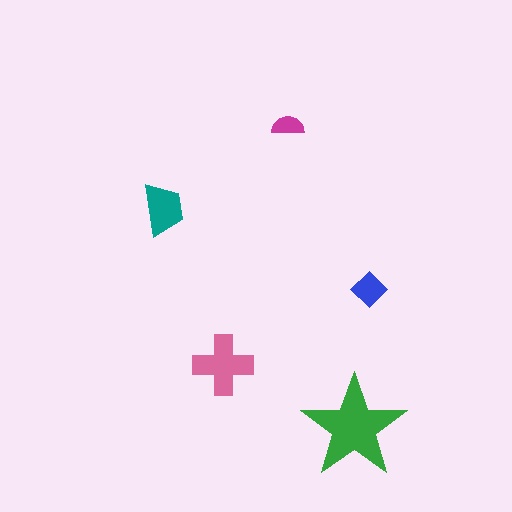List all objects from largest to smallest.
The green star, the pink cross, the teal trapezoid, the blue diamond, the magenta semicircle.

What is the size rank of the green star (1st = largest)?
1st.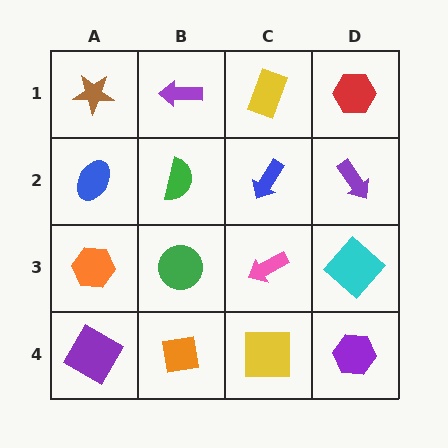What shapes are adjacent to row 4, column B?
A green circle (row 3, column B), a purple diamond (row 4, column A), a yellow square (row 4, column C).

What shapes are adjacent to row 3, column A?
A blue ellipse (row 2, column A), a purple diamond (row 4, column A), a green circle (row 3, column B).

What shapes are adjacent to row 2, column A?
A brown star (row 1, column A), an orange hexagon (row 3, column A), a green semicircle (row 2, column B).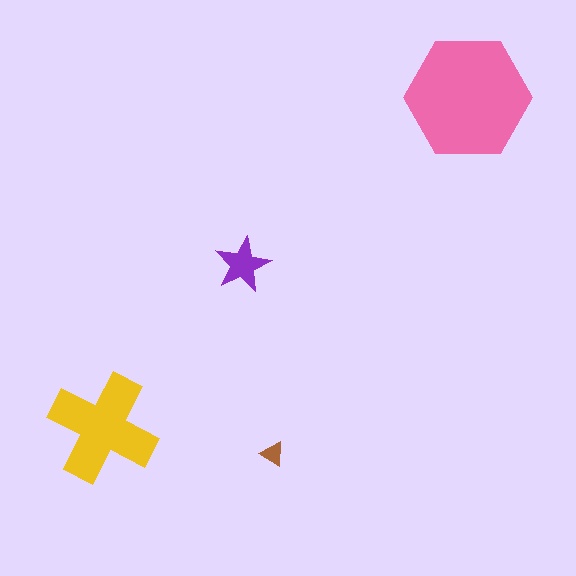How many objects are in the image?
There are 4 objects in the image.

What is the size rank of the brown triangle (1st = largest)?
4th.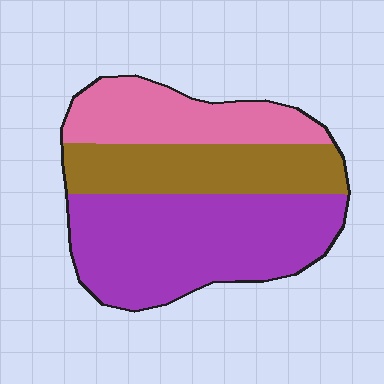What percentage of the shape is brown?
Brown covers around 25% of the shape.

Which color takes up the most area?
Purple, at roughly 50%.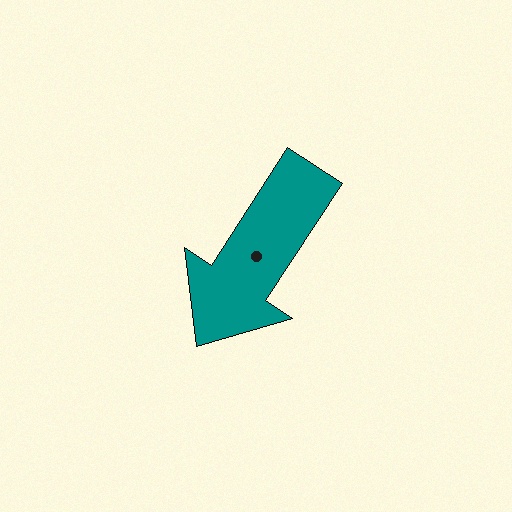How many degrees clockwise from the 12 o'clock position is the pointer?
Approximately 213 degrees.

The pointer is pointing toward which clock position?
Roughly 7 o'clock.